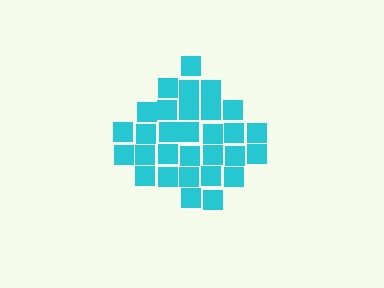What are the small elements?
The small elements are squares.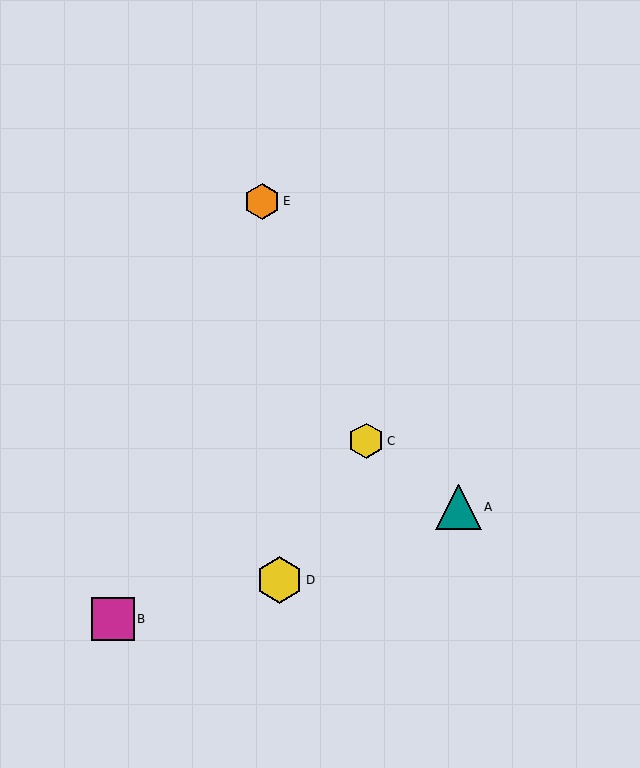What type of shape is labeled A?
Shape A is a teal triangle.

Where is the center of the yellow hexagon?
The center of the yellow hexagon is at (366, 441).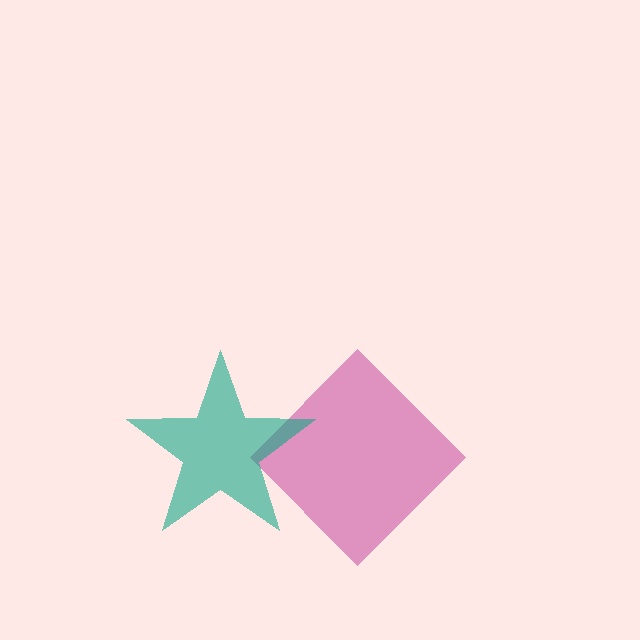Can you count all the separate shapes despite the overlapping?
Yes, there are 2 separate shapes.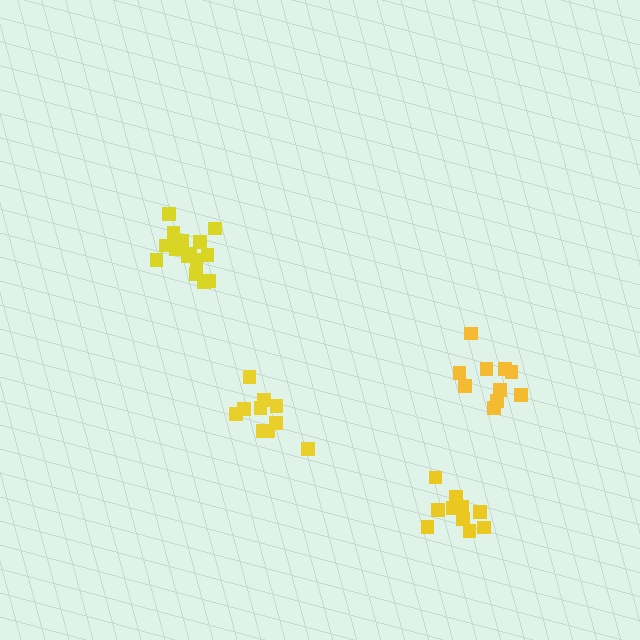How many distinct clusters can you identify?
There are 4 distinct clusters.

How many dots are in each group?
Group 1: 16 dots, Group 2: 10 dots, Group 3: 10 dots, Group 4: 10 dots (46 total).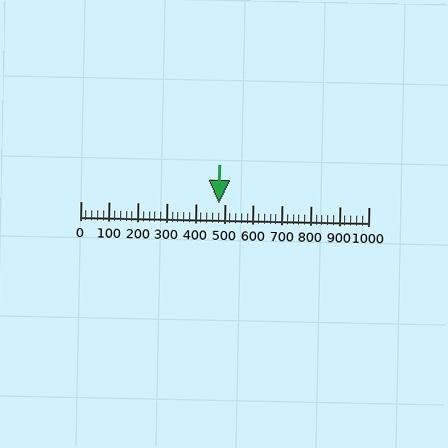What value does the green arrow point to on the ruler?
The green arrow points to approximately 480.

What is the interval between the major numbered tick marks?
The major tick marks are spaced 100 units apart.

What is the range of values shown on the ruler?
The ruler shows values from 0 to 1000.